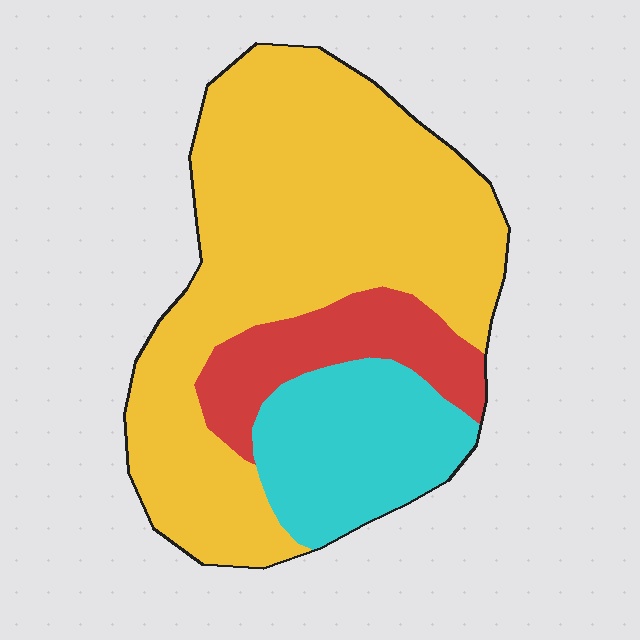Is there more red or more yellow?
Yellow.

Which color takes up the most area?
Yellow, at roughly 65%.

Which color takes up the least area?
Red, at roughly 15%.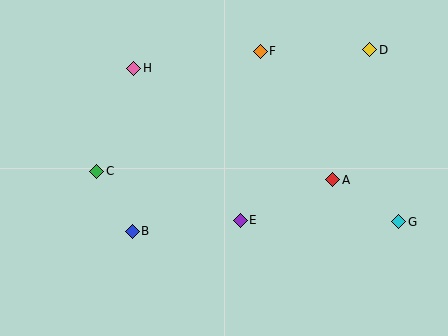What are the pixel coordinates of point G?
Point G is at (399, 222).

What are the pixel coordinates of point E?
Point E is at (240, 220).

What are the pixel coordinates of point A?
Point A is at (333, 180).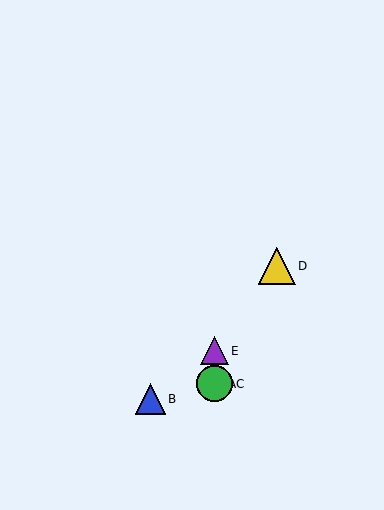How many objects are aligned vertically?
3 objects (A, C, E) are aligned vertically.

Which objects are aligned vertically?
Objects A, C, E are aligned vertically.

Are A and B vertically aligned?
No, A is at x≈215 and B is at x≈150.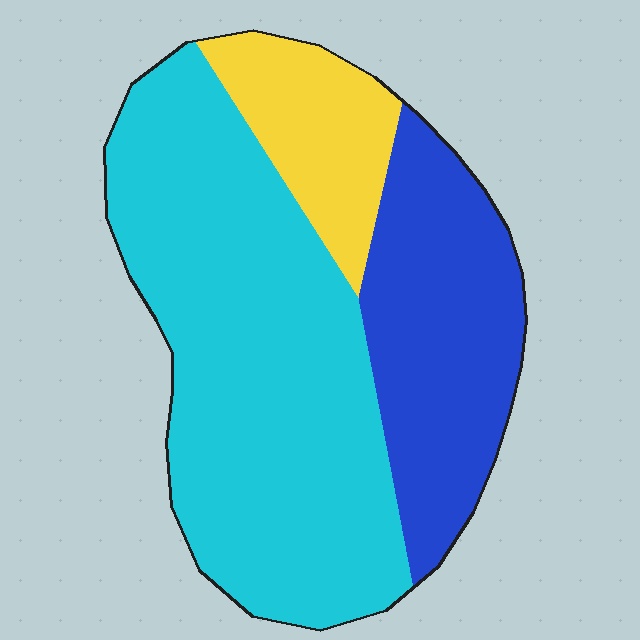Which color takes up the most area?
Cyan, at roughly 60%.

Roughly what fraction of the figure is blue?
Blue takes up between a sixth and a third of the figure.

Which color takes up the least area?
Yellow, at roughly 15%.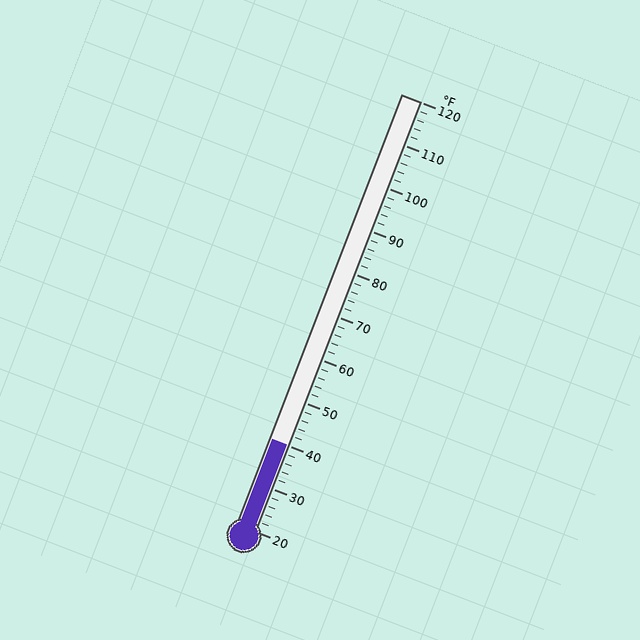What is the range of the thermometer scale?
The thermometer scale ranges from 20°F to 120°F.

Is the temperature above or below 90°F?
The temperature is below 90°F.